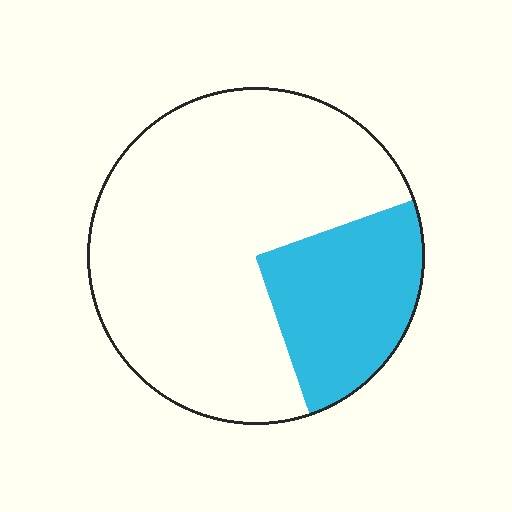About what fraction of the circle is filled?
About one quarter (1/4).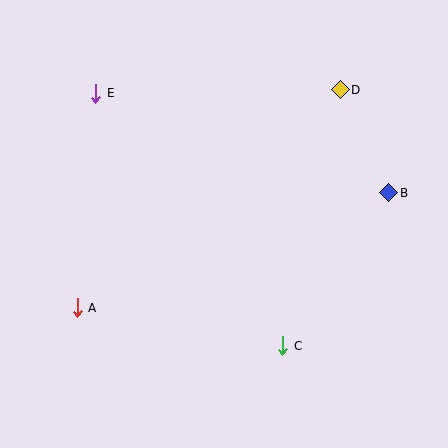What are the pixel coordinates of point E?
Point E is at (96, 93).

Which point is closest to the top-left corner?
Point E is closest to the top-left corner.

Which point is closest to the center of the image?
Point C at (283, 346) is closest to the center.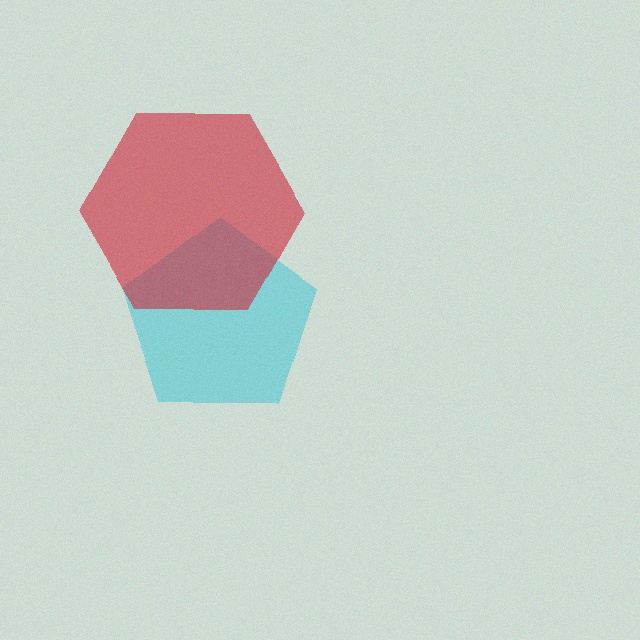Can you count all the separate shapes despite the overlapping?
Yes, there are 2 separate shapes.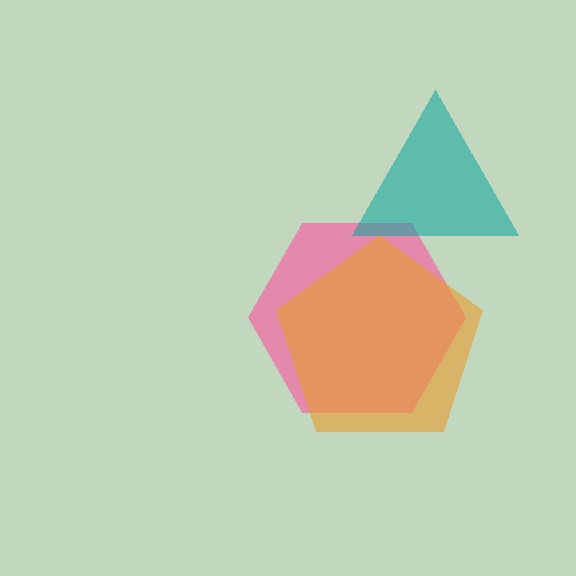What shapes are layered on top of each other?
The layered shapes are: a pink hexagon, a teal triangle, an orange pentagon.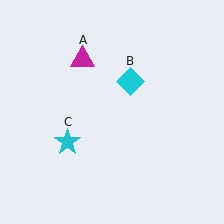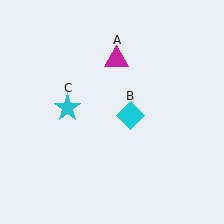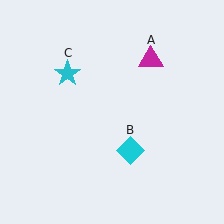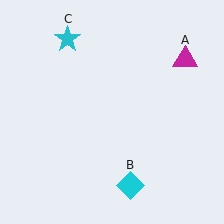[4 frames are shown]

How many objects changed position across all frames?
3 objects changed position: magenta triangle (object A), cyan diamond (object B), cyan star (object C).